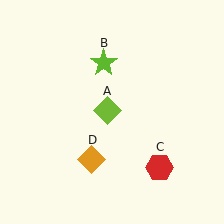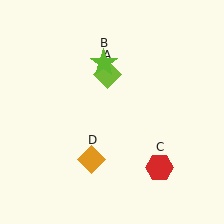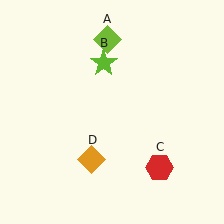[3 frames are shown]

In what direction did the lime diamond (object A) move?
The lime diamond (object A) moved up.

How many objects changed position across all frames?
1 object changed position: lime diamond (object A).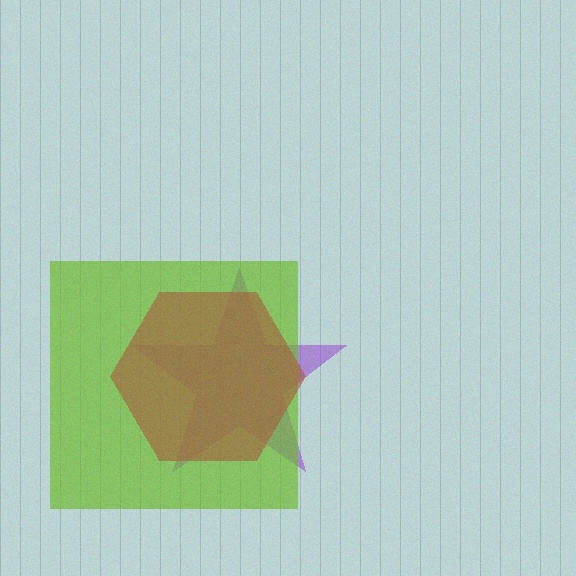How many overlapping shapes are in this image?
There are 3 overlapping shapes in the image.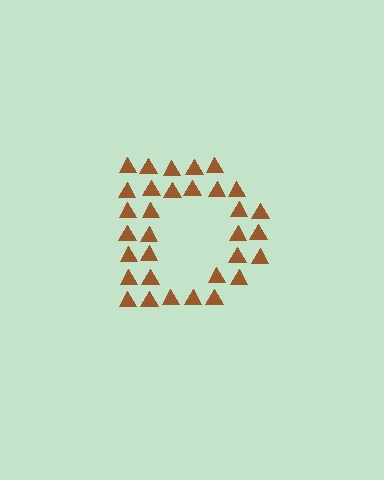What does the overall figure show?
The overall figure shows the letter D.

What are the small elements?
The small elements are triangles.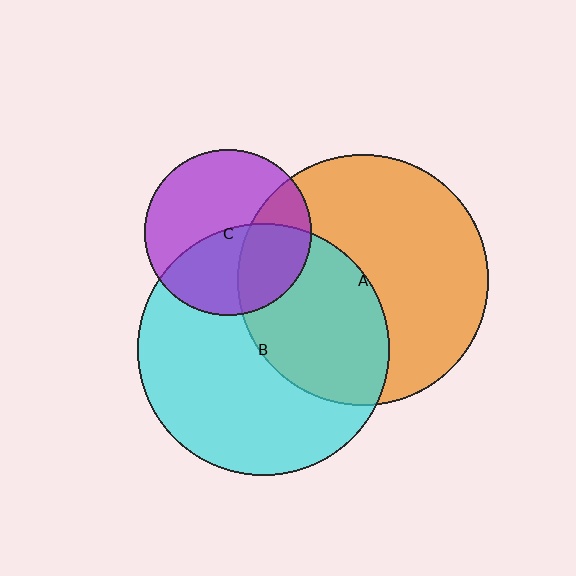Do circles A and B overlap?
Yes.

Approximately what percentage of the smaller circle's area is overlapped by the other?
Approximately 40%.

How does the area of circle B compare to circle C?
Approximately 2.3 times.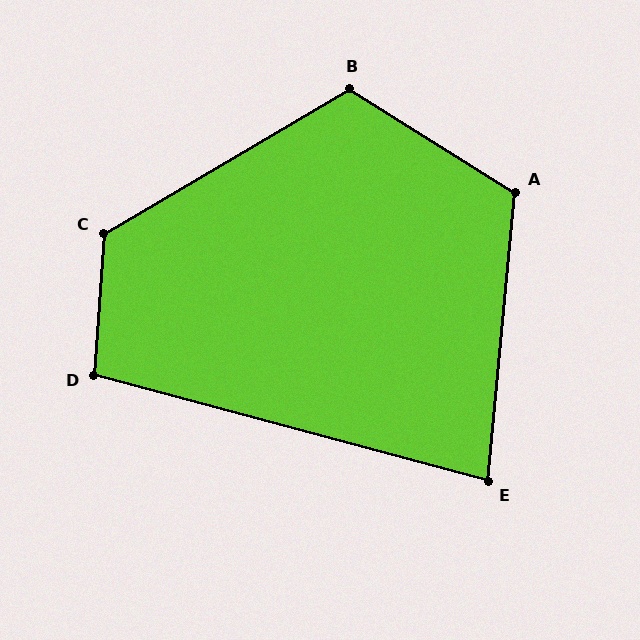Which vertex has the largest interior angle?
C, at approximately 125 degrees.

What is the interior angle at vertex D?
Approximately 101 degrees (obtuse).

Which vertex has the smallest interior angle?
E, at approximately 80 degrees.